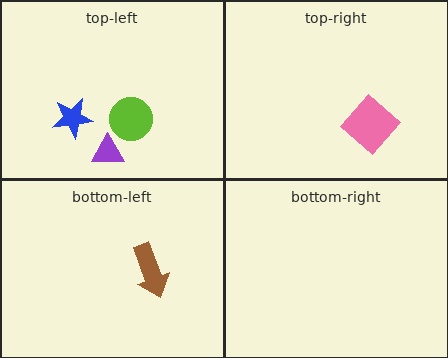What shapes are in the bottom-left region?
The brown arrow.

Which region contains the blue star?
The top-left region.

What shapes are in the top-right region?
The pink diamond.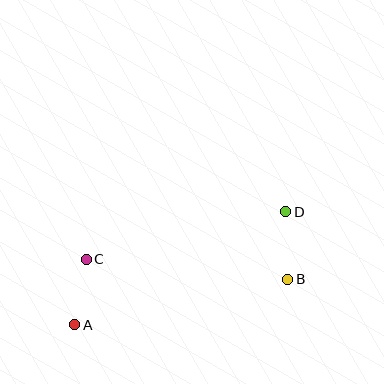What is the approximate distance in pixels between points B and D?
The distance between B and D is approximately 68 pixels.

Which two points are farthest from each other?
Points A and D are farthest from each other.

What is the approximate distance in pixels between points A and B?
The distance between A and B is approximately 218 pixels.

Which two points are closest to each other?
Points A and C are closest to each other.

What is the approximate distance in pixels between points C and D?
The distance between C and D is approximately 205 pixels.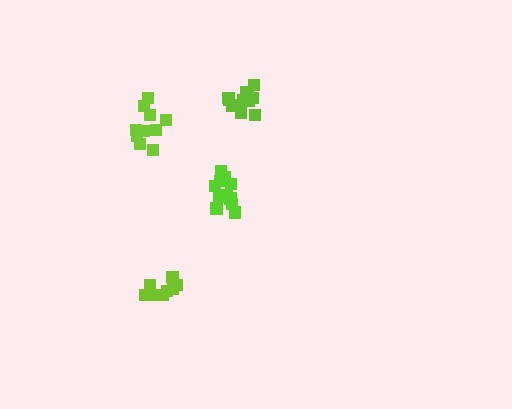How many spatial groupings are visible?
There are 4 spatial groupings.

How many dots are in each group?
Group 1: 10 dots, Group 2: 9 dots, Group 3: 14 dots, Group 4: 12 dots (45 total).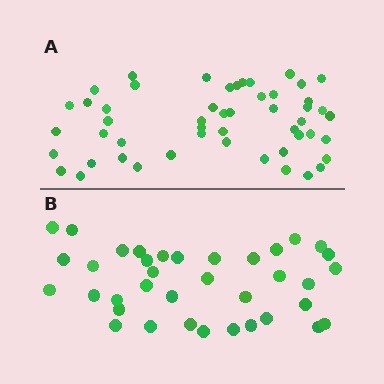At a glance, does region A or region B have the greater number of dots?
Region A (the top region) has more dots.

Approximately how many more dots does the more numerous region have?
Region A has approximately 15 more dots than region B.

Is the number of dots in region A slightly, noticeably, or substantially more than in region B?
Region A has noticeably more, but not dramatically so. The ratio is roughly 1.4 to 1.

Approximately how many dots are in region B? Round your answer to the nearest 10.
About 40 dots. (The exact count is 37, which rounds to 40.)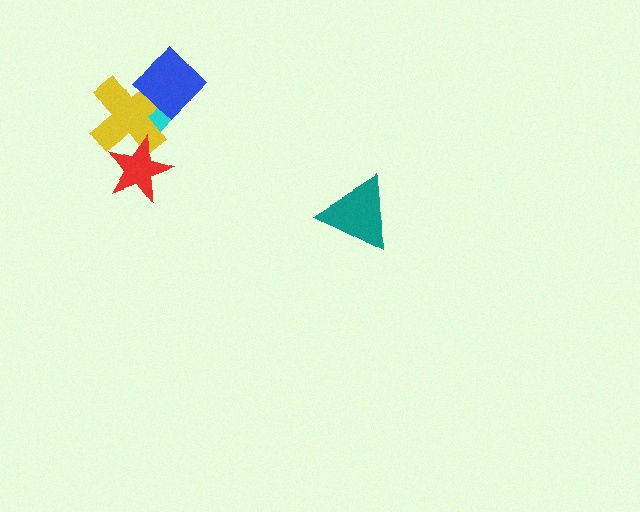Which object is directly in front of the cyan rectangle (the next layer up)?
The yellow cross is directly in front of the cyan rectangle.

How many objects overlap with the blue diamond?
2 objects overlap with the blue diamond.